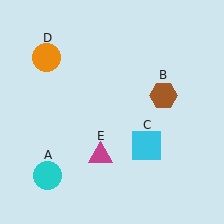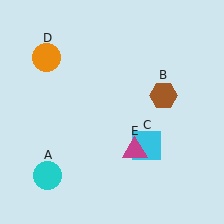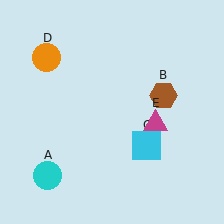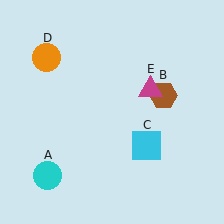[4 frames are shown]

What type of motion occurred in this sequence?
The magenta triangle (object E) rotated counterclockwise around the center of the scene.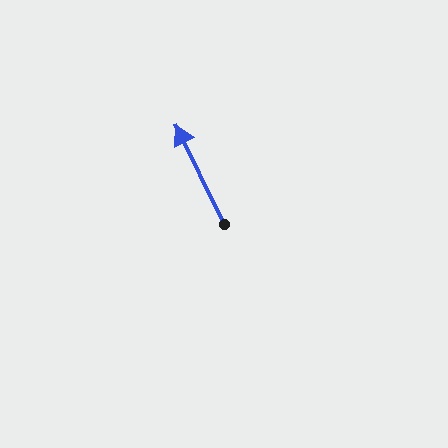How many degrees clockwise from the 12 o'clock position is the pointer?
Approximately 334 degrees.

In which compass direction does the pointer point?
Northwest.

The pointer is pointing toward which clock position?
Roughly 11 o'clock.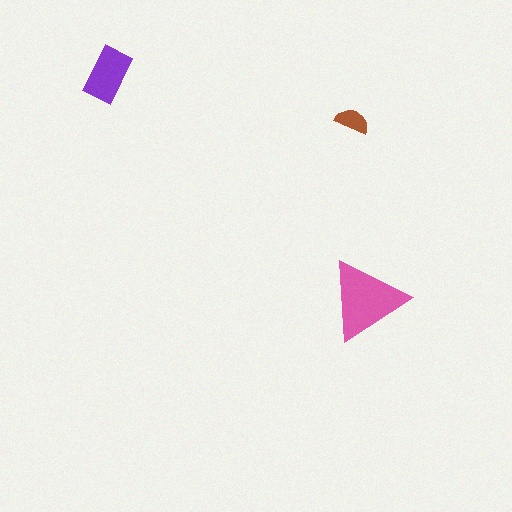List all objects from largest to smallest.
The pink triangle, the purple rectangle, the brown semicircle.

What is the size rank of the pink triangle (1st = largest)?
1st.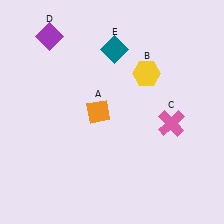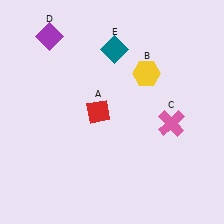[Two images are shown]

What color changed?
The diamond (A) changed from orange in Image 1 to red in Image 2.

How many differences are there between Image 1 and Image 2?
There is 1 difference between the two images.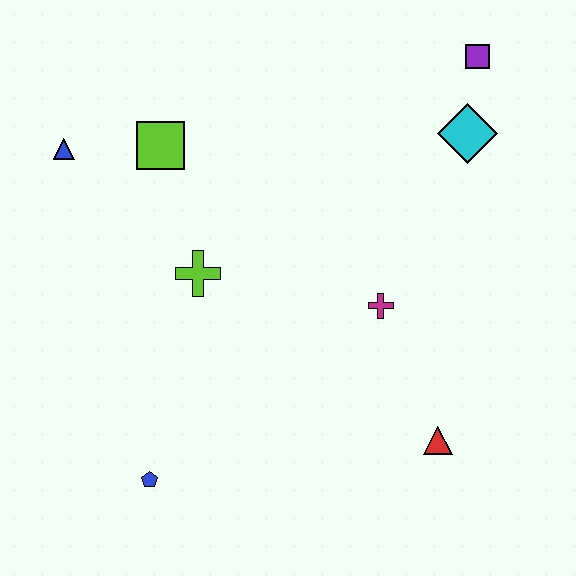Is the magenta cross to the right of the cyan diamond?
No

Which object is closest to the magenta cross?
The red triangle is closest to the magenta cross.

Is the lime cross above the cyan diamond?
No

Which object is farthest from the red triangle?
The blue triangle is farthest from the red triangle.